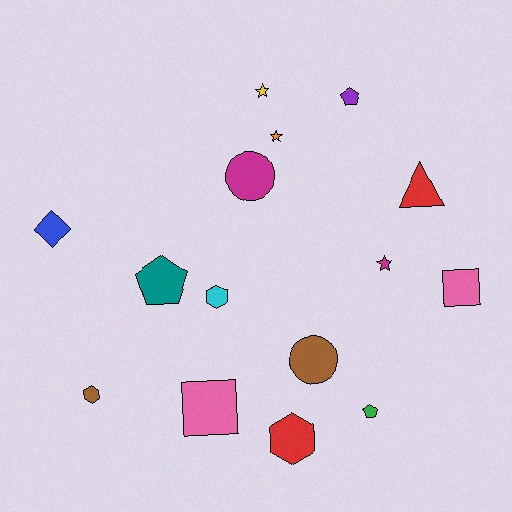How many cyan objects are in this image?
There is 1 cyan object.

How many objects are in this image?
There are 15 objects.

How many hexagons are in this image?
There are 3 hexagons.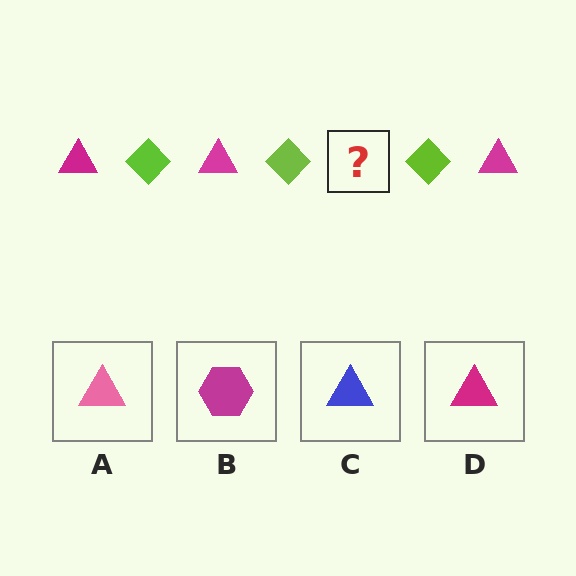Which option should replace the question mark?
Option D.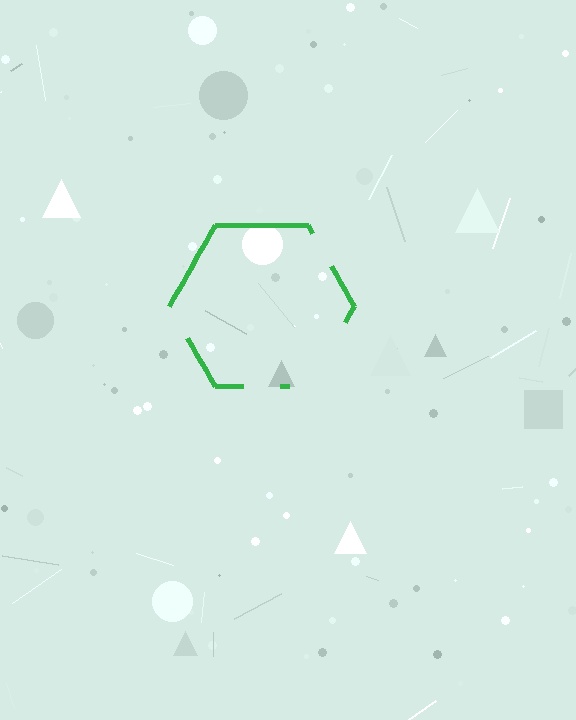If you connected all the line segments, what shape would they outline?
They would outline a hexagon.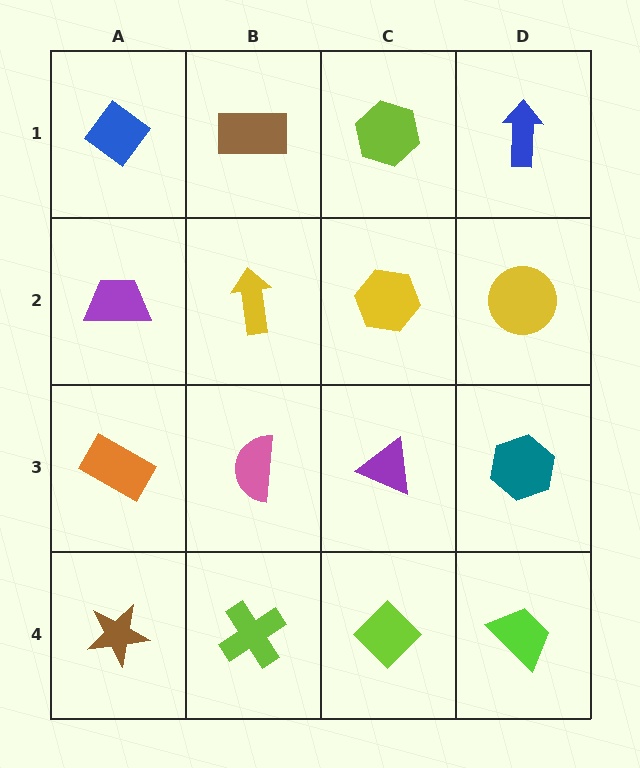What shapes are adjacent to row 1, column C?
A yellow hexagon (row 2, column C), a brown rectangle (row 1, column B), a blue arrow (row 1, column D).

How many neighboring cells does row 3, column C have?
4.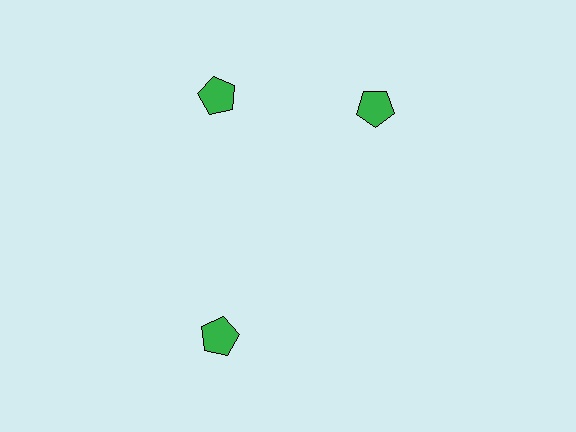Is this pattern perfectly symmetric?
No. The 3 green pentagons are arranged in a ring, but one element near the 3 o'clock position is rotated out of alignment along the ring, breaking the 3-fold rotational symmetry.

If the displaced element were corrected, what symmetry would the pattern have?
It would have 3-fold rotational symmetry — the pattern would map onto itself every 120 degrees.